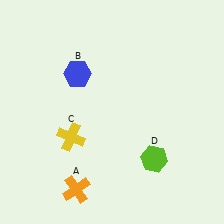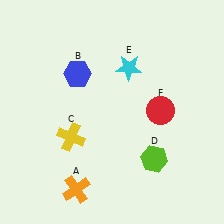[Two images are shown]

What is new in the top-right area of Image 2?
A red circle (F) was added in the top-right area of Image 2.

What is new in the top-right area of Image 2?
A cyan star (E) was added in the top-right area of Image 2.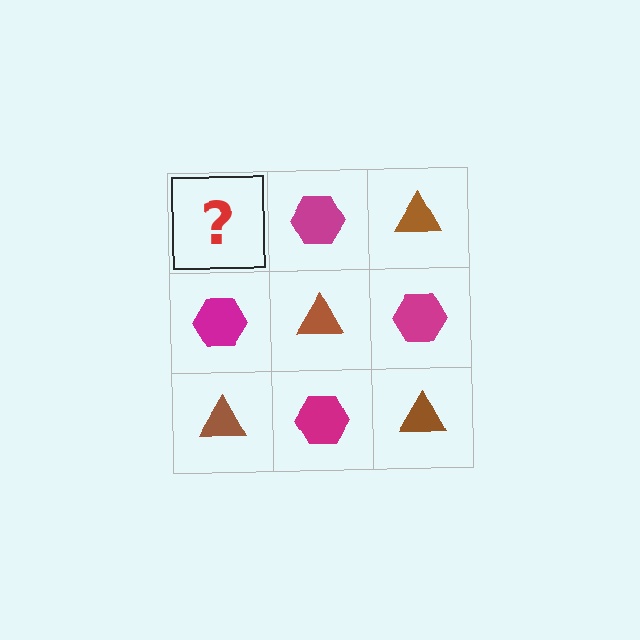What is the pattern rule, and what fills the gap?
The rule is that it alternates brown triangle and magenta hexagon in a checkerboard pattern. The gap should be filled with a brown triangle.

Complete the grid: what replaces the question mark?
The question mark should be replaced with a brown triangle.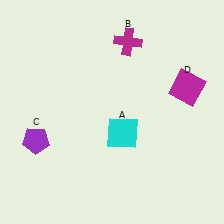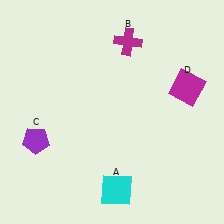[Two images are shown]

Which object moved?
The cyan square (A) moved down.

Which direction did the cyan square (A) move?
The cyan square (A) moved down.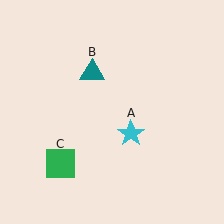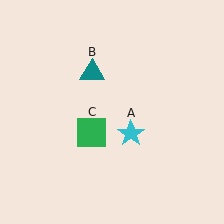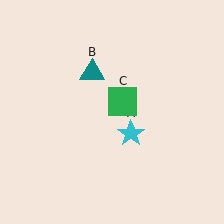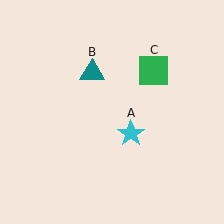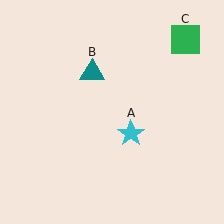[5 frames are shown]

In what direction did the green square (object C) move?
The green square (object C) moved up and to the right.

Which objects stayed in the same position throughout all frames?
Cyan star (object A) and teal triangle (object B) remained stationary.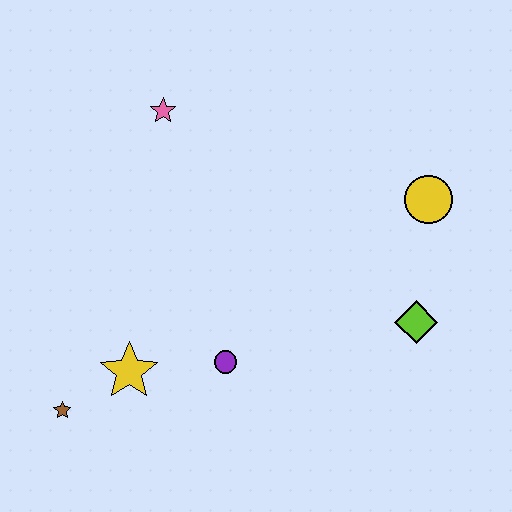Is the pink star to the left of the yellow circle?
Yes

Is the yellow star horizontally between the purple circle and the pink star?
No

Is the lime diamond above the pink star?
No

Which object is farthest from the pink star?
The lime diamond is farthest from the pink star.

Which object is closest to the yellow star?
The brown star is closest to the yellow star.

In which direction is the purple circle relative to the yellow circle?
The purple circle is to the left of the yellow circle.